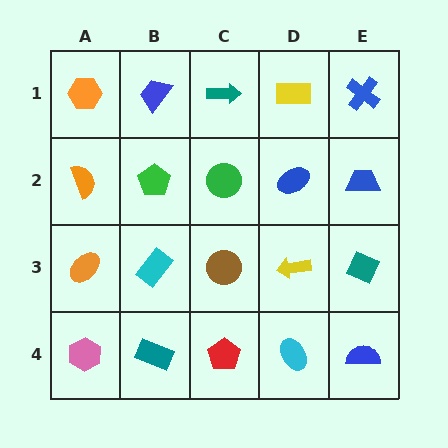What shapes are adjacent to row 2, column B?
A blue trapezoid (row 1, column B), a cyan rectangle (row 3, column B), an orange semicircle (row 2, column A), a green circle (row 2, column C).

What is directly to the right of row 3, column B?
A brown circle.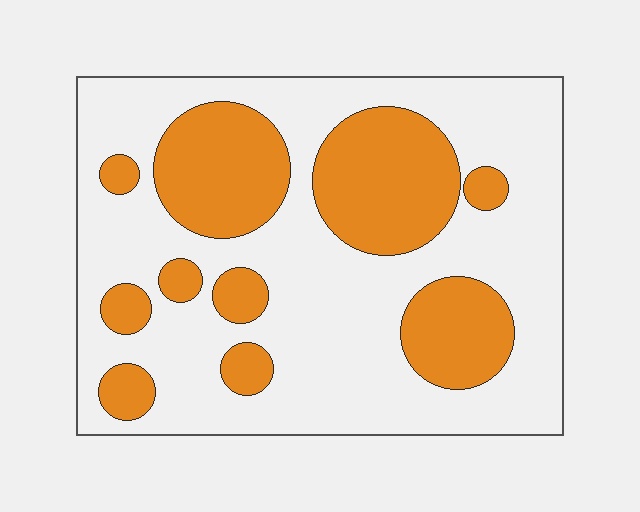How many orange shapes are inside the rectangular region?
10.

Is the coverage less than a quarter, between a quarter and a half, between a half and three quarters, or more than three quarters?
Between a quarter and a half.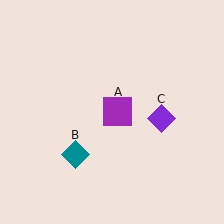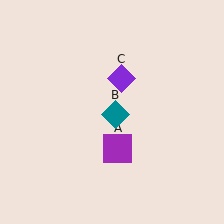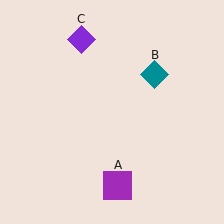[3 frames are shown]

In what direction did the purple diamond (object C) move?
The purple diamond (object C) moved up and to the left.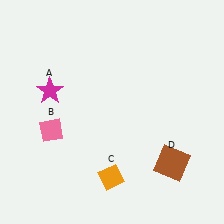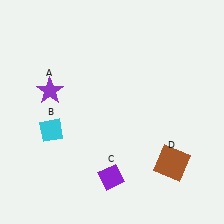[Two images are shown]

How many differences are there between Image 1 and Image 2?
There are 3 differences between the two images.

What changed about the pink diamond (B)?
In Image 1, B is pink. In Image 2, it changed to cyan.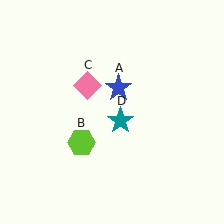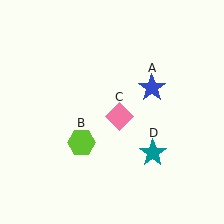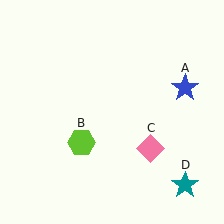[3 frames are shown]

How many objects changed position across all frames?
3 objects changed position: blue star (object A), pink diamond (object C), teal star (object D).